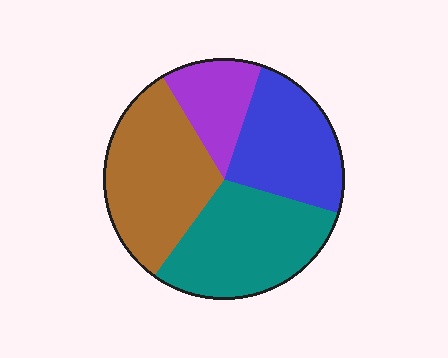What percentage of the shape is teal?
Teal covers around 30% of the shape.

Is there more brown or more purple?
Brown.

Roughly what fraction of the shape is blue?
Blue takes up about one quarter (1/4) of the shape.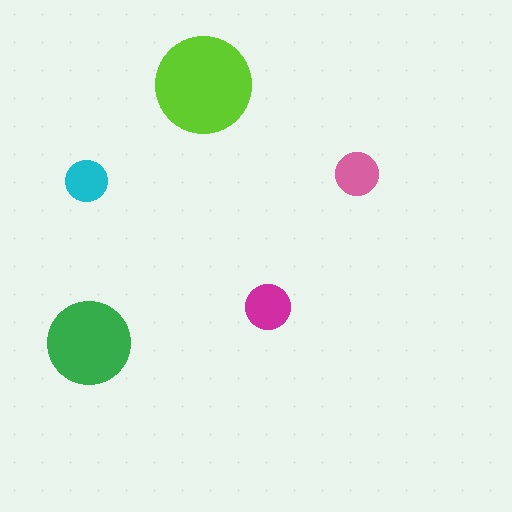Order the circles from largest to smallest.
the lime one, the green one, the magenta one, the pink one, the cyan one.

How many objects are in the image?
There are 5 objects in the image.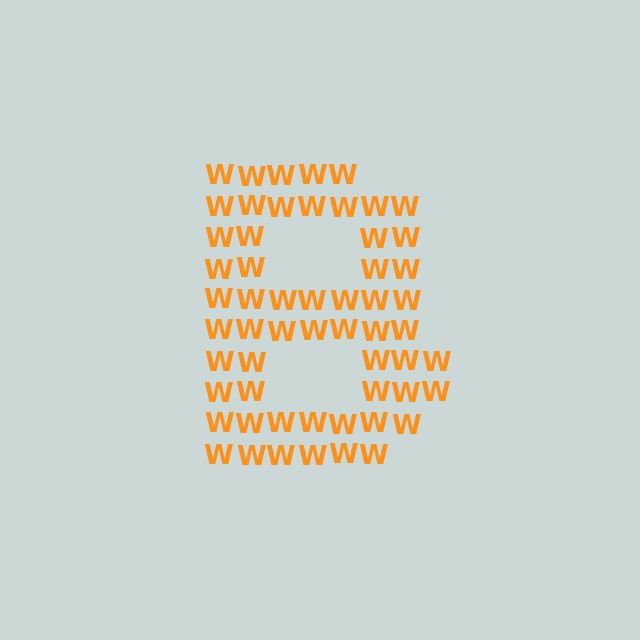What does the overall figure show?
The overall figure shows the letter B.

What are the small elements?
The small elements are letter W's.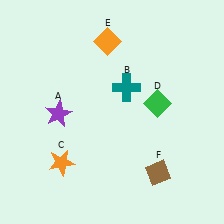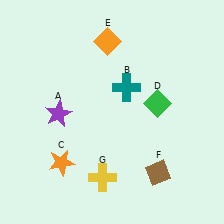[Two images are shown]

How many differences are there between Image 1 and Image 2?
There is 1 difference between the two images.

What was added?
A yellow cross (G) was added in Image 2.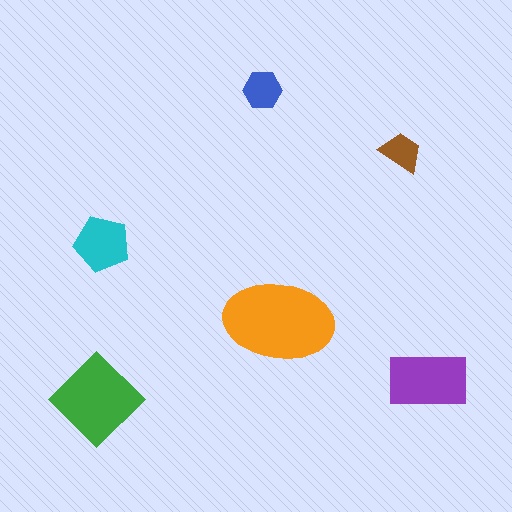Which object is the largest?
The orange ellipse.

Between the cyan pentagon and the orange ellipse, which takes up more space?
The orange ellipse.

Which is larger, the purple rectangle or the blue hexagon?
The purple rectangle.